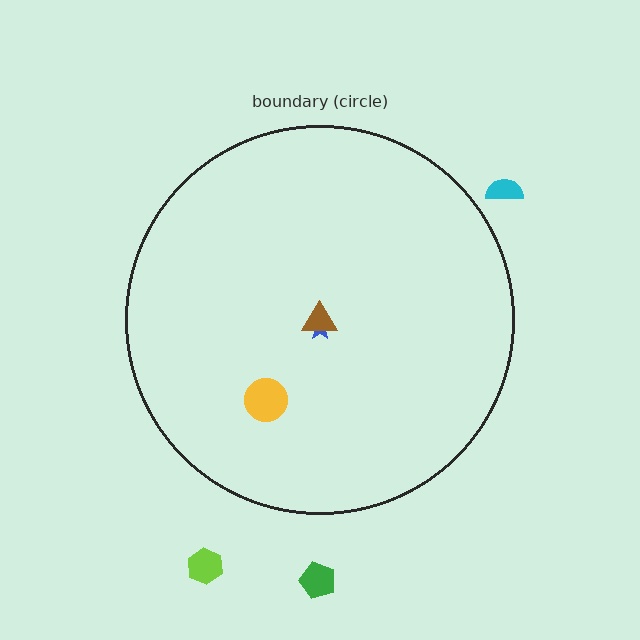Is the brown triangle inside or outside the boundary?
Inside.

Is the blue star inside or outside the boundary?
Inside.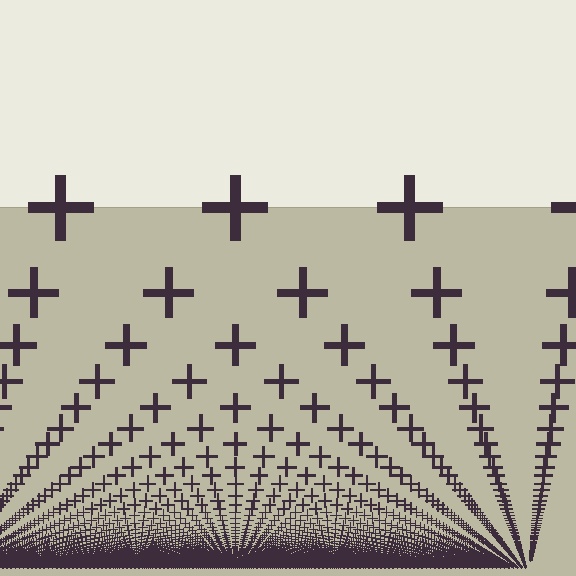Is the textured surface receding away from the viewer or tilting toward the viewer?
The surface appears to tilt toward the viewer. Texture elements get larger and sparser toward the top.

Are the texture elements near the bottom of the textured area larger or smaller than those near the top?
Smaller. The gradient is inverted — elements near the bottom are smaller and denser.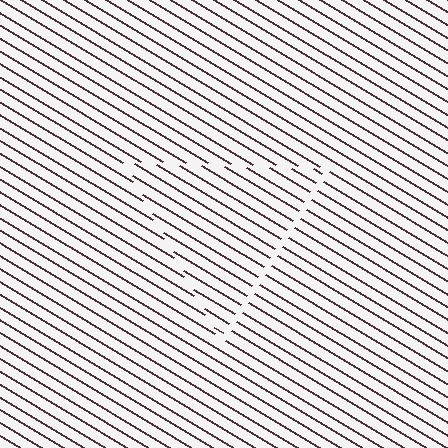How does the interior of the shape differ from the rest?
The interior of the shape contains the same grating, shifted by half a period — the contour is defined by the phase discontinuity where line-ends from the inner and outer gratings abut.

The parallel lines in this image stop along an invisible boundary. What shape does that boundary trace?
An illusory triangle. The interior of the shape contains the same grating, shifted by half a period — the contour is defined by the phase discontinuity where line-ends from the inner and outer gratings abut.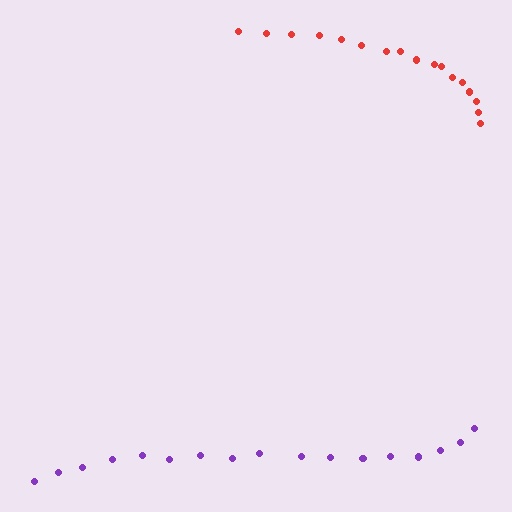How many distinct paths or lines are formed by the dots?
There are 2 distinct paths.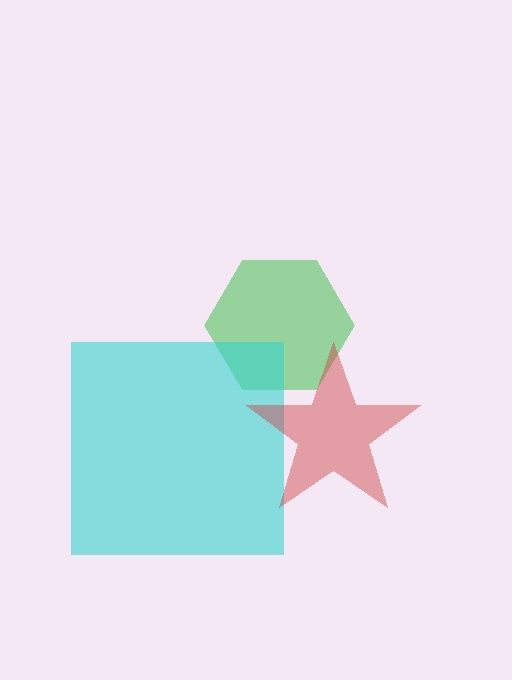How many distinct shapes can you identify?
There are 3 distinct shapes: a green hexagon, a cyan square, a red star.